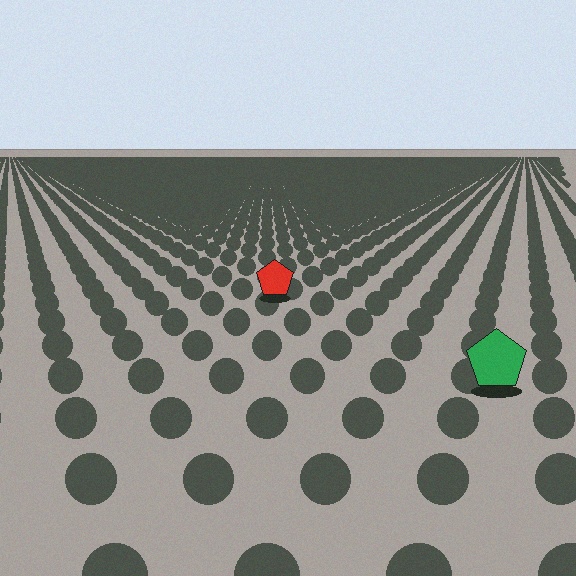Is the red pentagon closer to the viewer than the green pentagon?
No. The green pentagon is closer — you can tell from the texture gradient: the ground texture is coarser near it.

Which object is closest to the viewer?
The green pentagon is closest. The texture marks near it are larger and more spread out.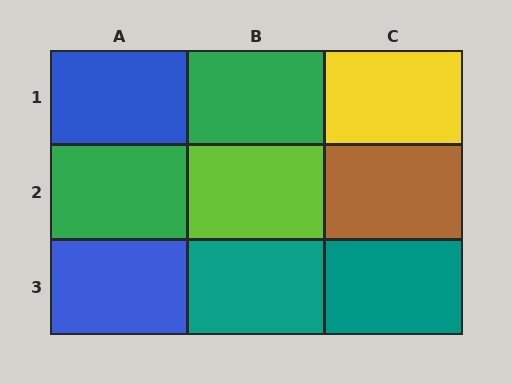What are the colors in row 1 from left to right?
Blue, green, yellow.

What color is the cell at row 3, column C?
Teal.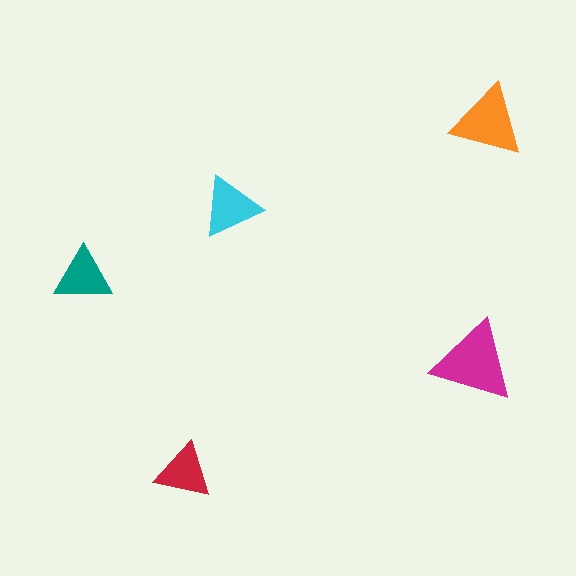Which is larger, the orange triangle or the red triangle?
The orange one.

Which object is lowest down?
The red triangle is bottommost.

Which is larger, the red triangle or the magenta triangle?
The magenta one.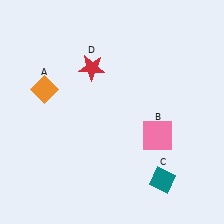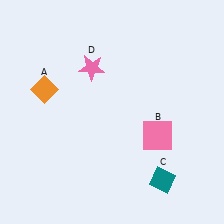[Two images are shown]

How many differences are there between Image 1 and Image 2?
There is 1 difference between the two images.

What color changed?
The star (D) changed from red in Image 1 to pink in Image 2.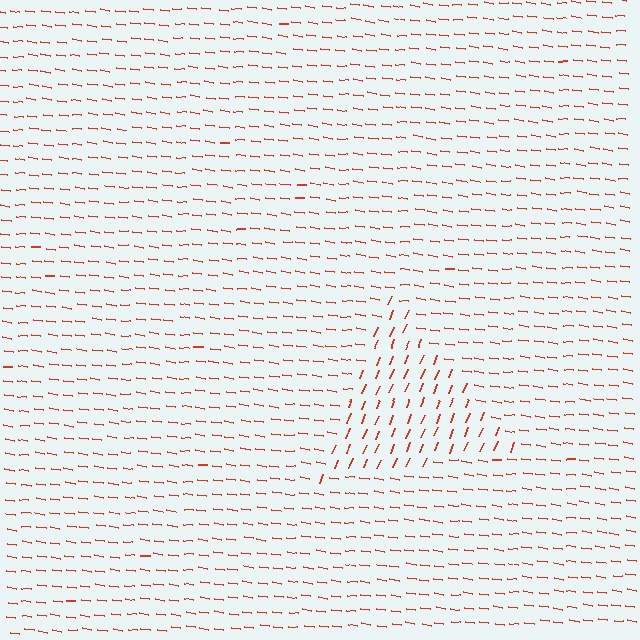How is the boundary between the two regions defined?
The boundary is defined purely by a change in line orientation (approximately 75 degrees difference). All lines are the same color and thickness.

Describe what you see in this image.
The image is filled with small red line segments. A triangle region in the image has lines oriented differently from the surrounding lines, creating a visible texture boundary.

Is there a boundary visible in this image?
Yes, there is a texture boundary formed by a change in line orientation.